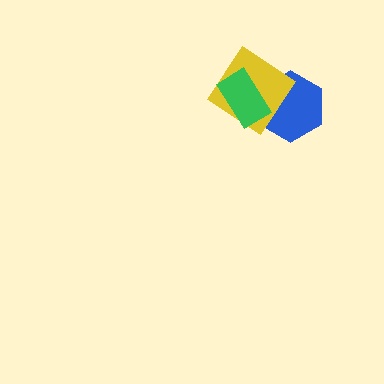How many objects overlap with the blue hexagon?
2 objects overlap with the blue hexagon.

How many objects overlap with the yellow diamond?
2 objects overlap with the yellow diamond.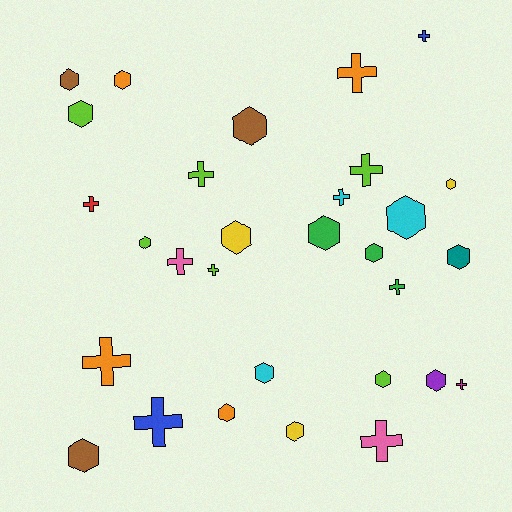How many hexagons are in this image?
There are 17 hexagons.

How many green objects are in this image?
There are 3 green objects.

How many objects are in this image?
There are 30 objects.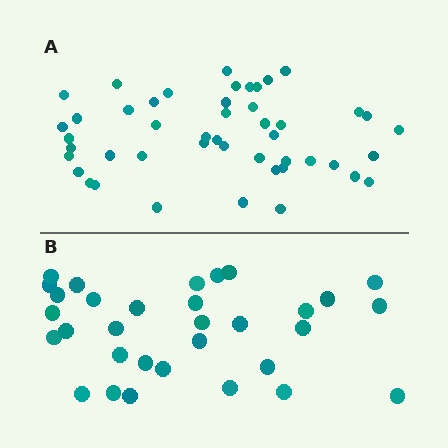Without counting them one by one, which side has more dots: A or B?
Region A (the top region) has more dots.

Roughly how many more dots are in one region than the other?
Region A has approximately 15 more dots than region B.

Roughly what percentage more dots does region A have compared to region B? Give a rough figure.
About 45% more.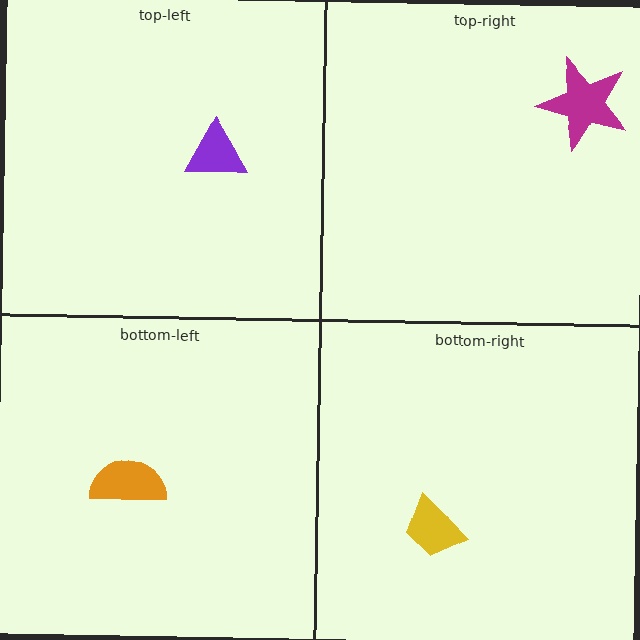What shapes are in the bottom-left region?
The orange semicircle.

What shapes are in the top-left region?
The purple triangle.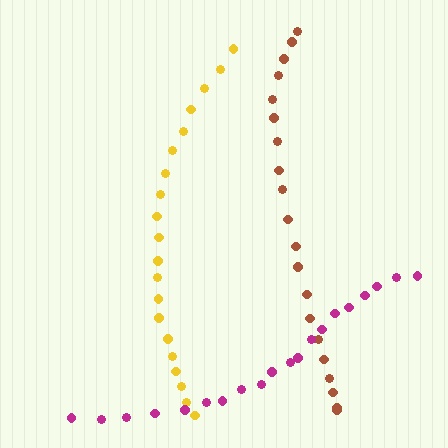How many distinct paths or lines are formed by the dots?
There are 3 distinct paths.